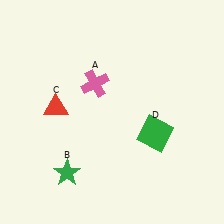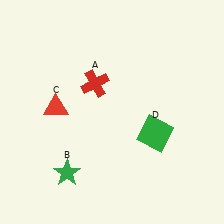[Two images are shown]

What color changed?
The cross (A) changed from pink in Image 1 to red in Image 2.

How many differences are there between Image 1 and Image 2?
There is 1 difference between the two images.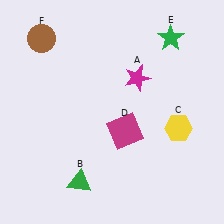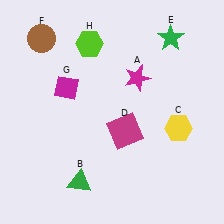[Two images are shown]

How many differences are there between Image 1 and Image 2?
There are 2 differences between the two images.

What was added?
A magenta diamond (G), a lime hexagon (H) were added in Image 2.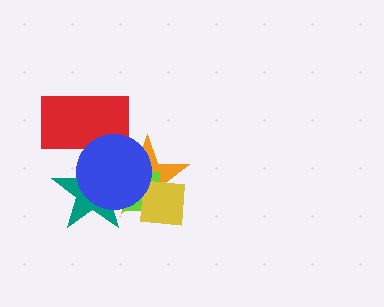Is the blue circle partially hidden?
No, no other shape covers it.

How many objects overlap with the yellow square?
3 objects overlap with the yellow square.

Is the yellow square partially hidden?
Yes, it is partially covered by another shape.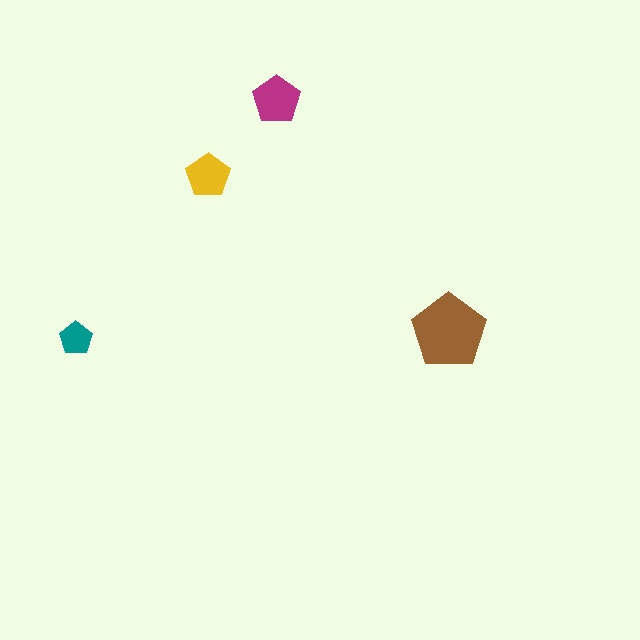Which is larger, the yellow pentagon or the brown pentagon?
The brown one.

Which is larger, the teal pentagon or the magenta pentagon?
The magenta one.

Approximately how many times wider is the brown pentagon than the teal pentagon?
About 2.5 times wider.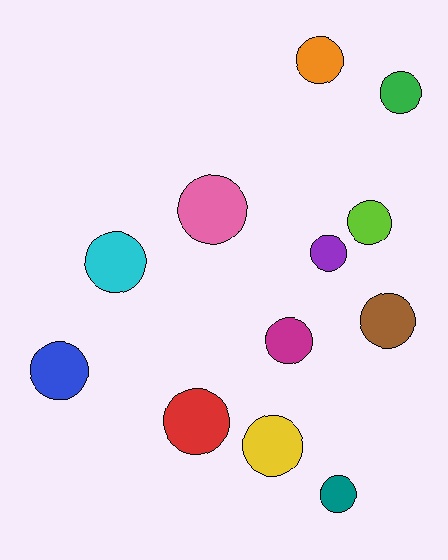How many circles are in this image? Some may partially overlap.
There are 12 circles.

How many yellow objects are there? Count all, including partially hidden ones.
There is 1 yellow object.